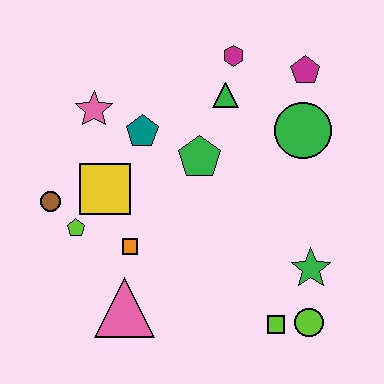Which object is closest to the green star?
The lime circle is closest to the green star.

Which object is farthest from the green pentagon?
The lime circle is farthest from the green pentagon.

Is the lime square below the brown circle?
Yes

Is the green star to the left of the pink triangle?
No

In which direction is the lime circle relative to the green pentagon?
The lime circle is below the green pentagon.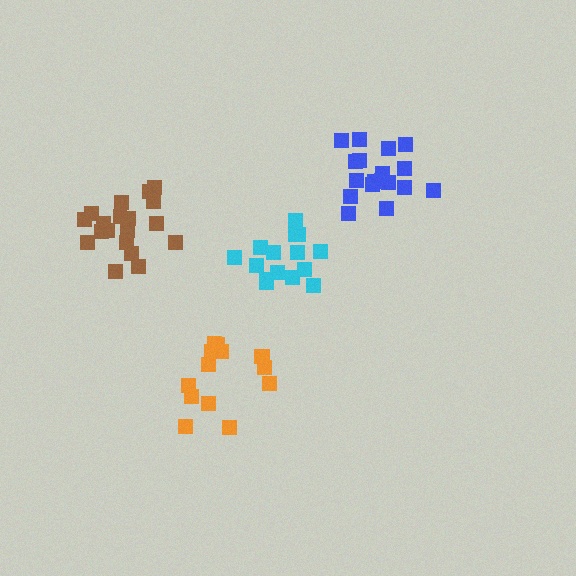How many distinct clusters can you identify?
There are 4 distinct clusters.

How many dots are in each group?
Group 1: 15 dots, Group 2: 19 dots, Group 3: 14 dots, Group 4: 18 dots (66 total).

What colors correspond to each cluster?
The clusters are colored: cyan, brown, orange, blue.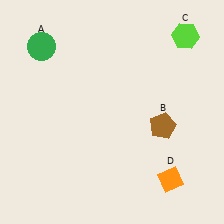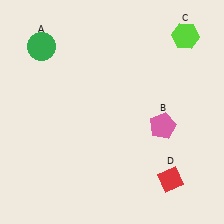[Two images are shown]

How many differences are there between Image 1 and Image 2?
There are 2 differences between the two images.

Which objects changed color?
B changed from brown to pink. D changed from orange to red.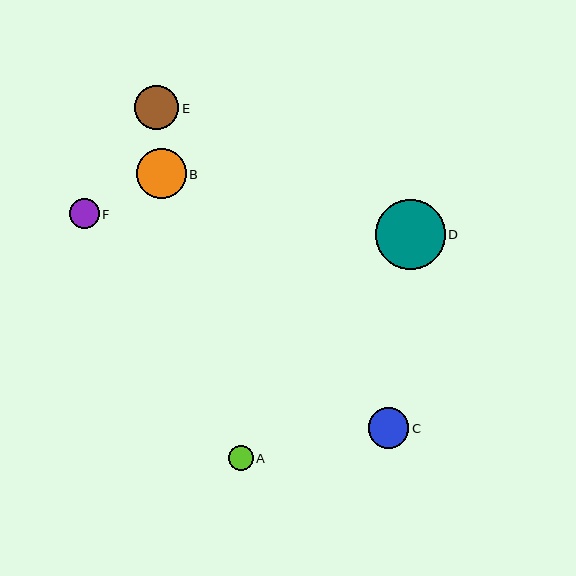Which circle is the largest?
Circle D is the largest with a size of approximately 69 pixels.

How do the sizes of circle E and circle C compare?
Circle E and circle C are approximately the same size.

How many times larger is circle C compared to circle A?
Circle C is approximately 1.6 times the size of circle A.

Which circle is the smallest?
Circle A is the smallest with a size of approximately 25 pixels.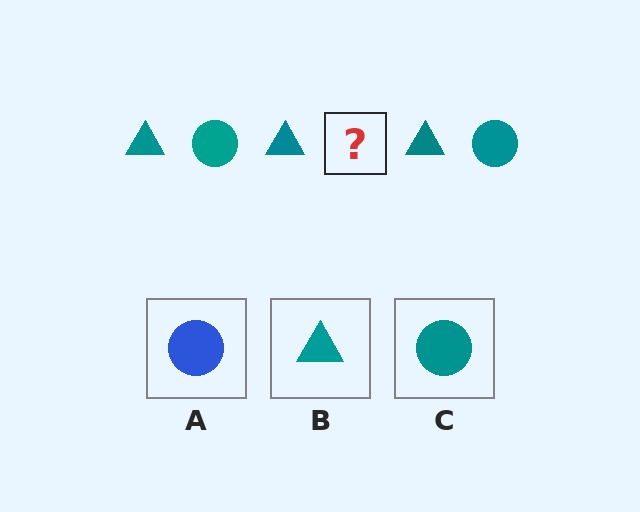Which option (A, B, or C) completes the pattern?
C.